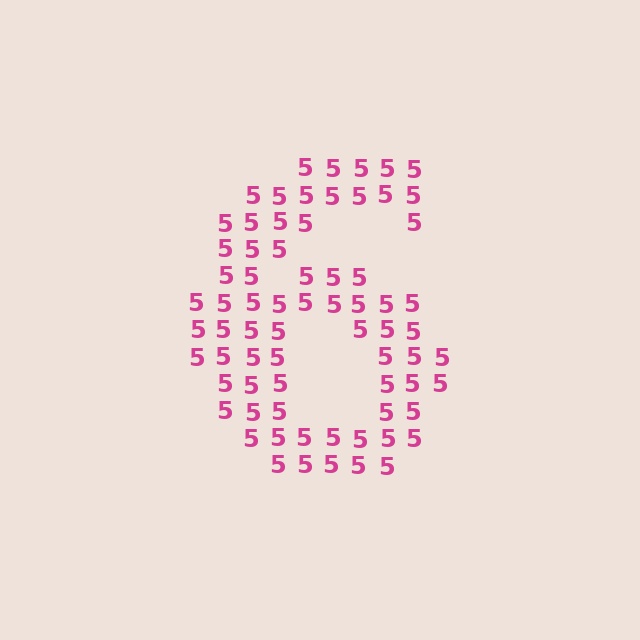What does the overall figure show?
The overall figure shows the digit 6.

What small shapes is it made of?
It is made of small digit 5's.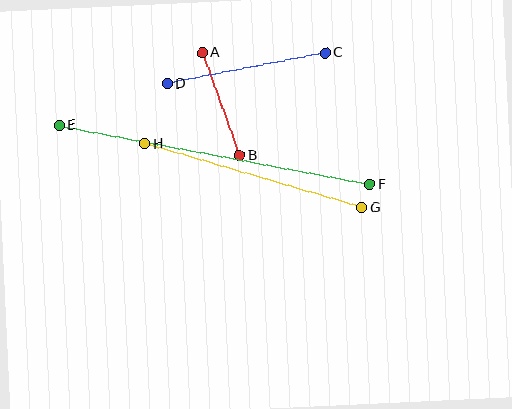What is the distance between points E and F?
The distance is approximately 316 pixels.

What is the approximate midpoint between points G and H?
The midpoint is at approximately (253, 176) pixels.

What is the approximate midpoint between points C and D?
The midpoint is at approximately (247, 68) pixels.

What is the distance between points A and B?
The distance is approximately 109 pixels.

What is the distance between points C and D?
The distance is approximately 161 pixels.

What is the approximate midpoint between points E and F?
The midpoint is at approximately (215, 155) pixels.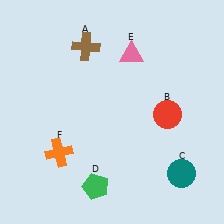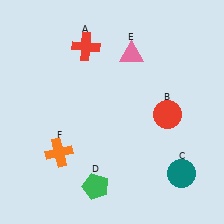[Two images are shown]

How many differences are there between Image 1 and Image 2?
There is 1 difference between the two images.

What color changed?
The cross (A) changed from brown in Image 1 to red in Image 2.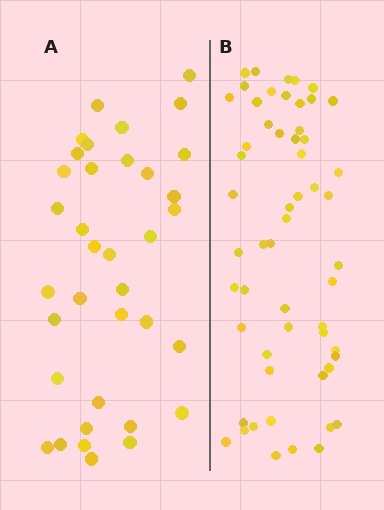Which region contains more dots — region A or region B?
Region B (the right region) has more dots.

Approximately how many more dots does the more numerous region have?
Region B has approximately 20 more dots than region A.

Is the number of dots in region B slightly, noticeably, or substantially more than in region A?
Region B has substantially more. The ratio is roughly 1.6 to 1.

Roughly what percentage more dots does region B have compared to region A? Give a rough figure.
About 55% more.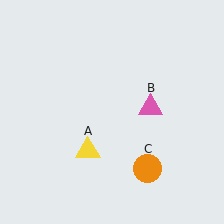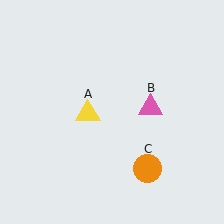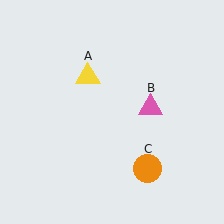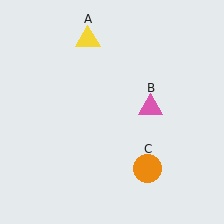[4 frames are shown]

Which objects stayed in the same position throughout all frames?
Pink triangle (object B) and orange circle (object C) remained stationary.